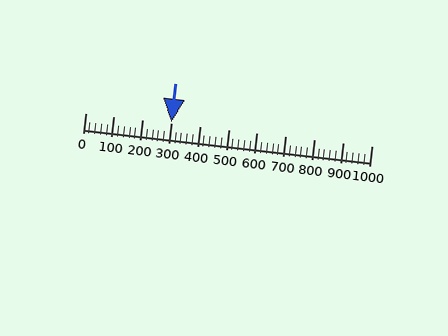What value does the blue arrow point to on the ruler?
The blue arrow points to approximately 300.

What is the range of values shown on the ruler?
The ruler shows values from 0 to 1000.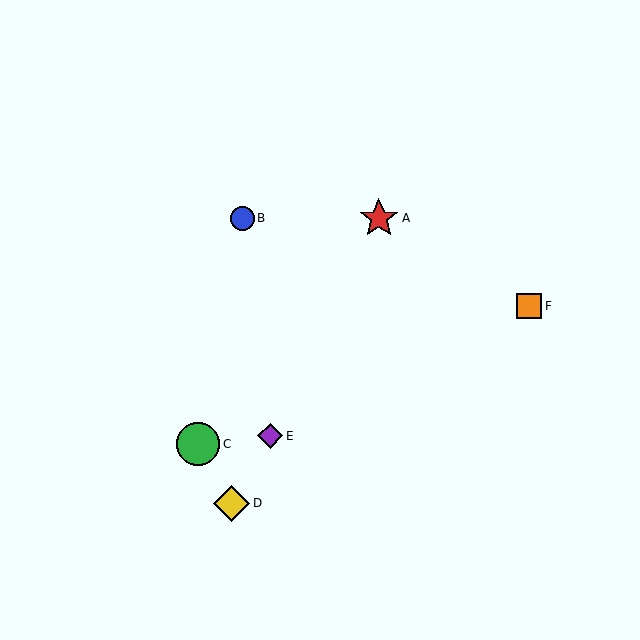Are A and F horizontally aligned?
No, A is at y≈218 and F is at y≈306.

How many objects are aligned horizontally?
2 objects (A, B) are aligned horizontally.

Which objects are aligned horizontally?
Objects A, B are aligned horizontally.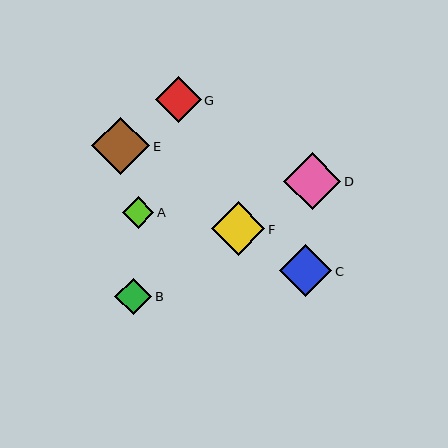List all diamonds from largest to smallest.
From largest to smallest: E, D, F, C, G, B, A.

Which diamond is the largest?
Diamond E is the largest with a size of approximately 58 pixels.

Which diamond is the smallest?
Diamond A is the smallest with a size of approximately 31 pixels.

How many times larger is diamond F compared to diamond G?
Diamond F is approximately 1.2 times the size of diamond G.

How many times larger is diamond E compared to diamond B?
Diamond E is approximately 1.6 times the size of diamond B.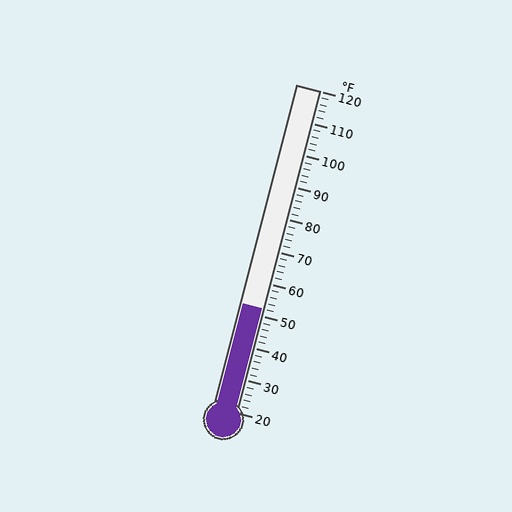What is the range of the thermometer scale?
The thermometer scale ranges from 20°F to 120°F.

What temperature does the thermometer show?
The thermometer shows approximately 52°F.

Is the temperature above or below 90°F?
The temperature is below 90°F.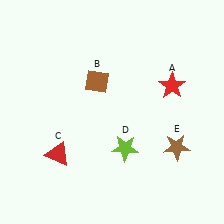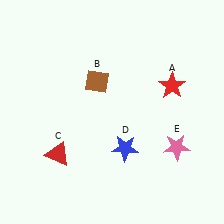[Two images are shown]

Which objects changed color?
D changed from lime to blue. E changed from brown to pink.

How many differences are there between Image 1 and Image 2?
There are 2 differences between the two images.